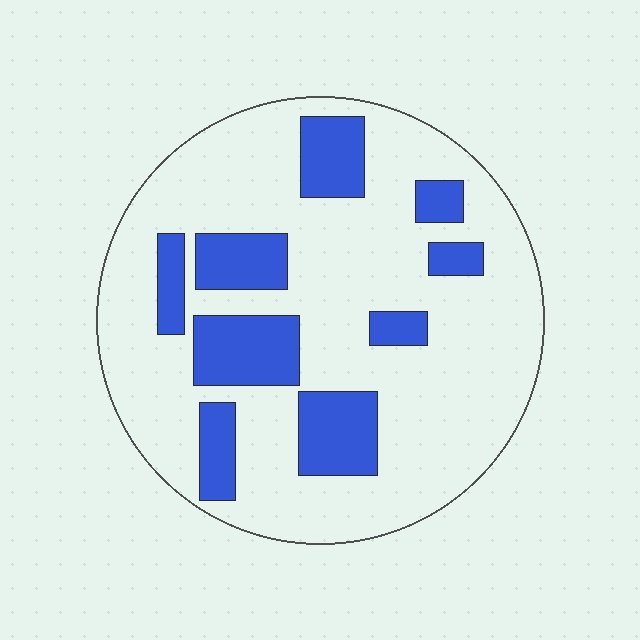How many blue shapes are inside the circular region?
9.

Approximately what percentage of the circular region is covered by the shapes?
Approximately 25%.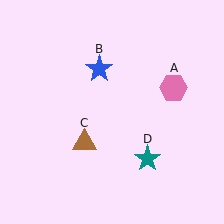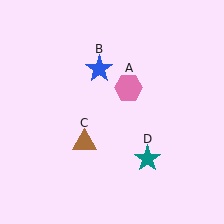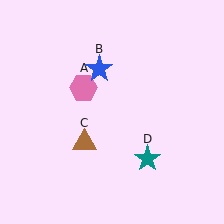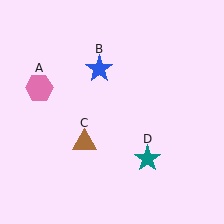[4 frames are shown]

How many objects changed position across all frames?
1 object changed position: pink hexagon (object A).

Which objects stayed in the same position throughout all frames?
Blue star (object B) and brown triangle (object C) and teal star (object D) remained stationary.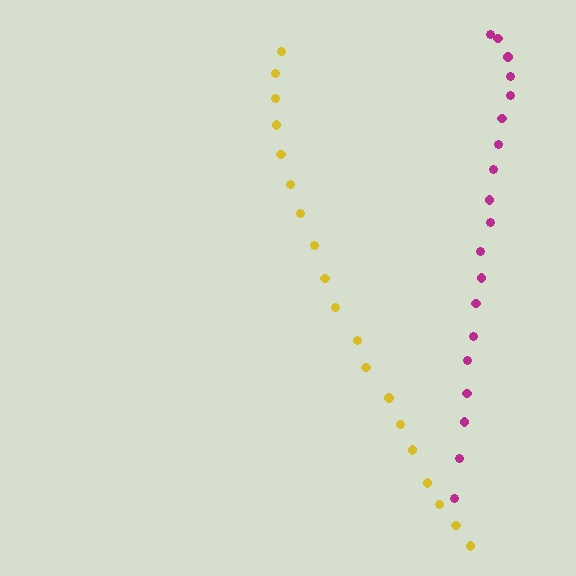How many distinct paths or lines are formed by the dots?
There are 2 distinct paths.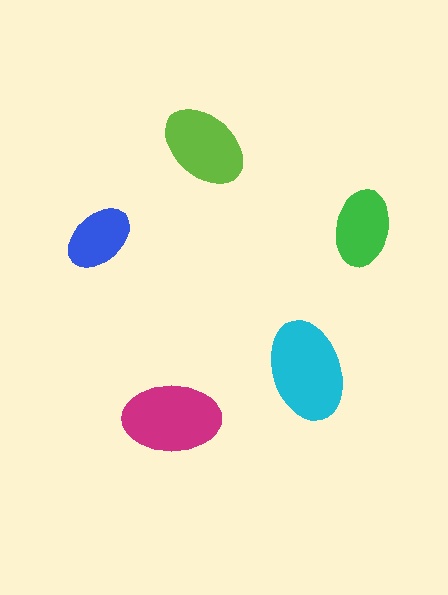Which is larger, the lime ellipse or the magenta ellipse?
The magenta one.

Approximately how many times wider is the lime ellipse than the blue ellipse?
About 1.5 times wider.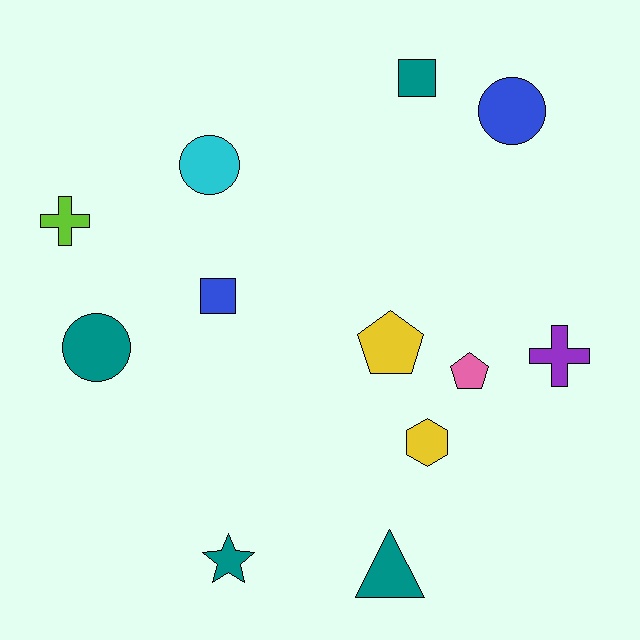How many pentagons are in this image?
There are 2 pentagons.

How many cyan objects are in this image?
There is 1 cyan object.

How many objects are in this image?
There are 12 objects.